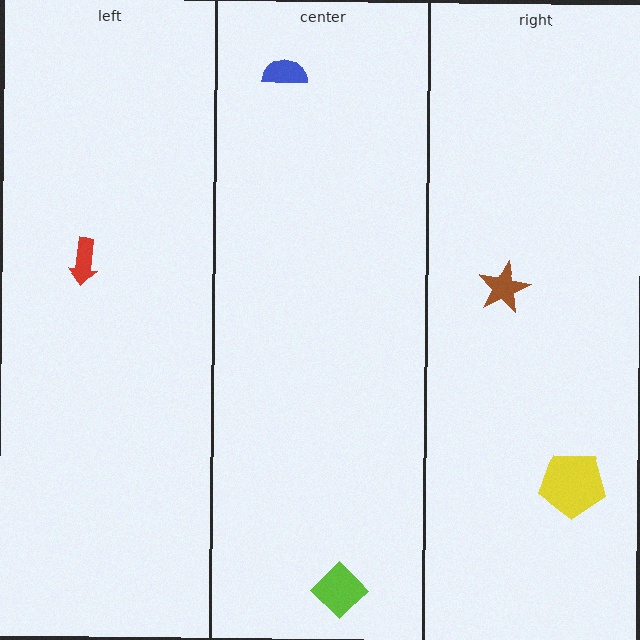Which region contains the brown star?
The right region.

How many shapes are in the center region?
2.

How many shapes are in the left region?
1.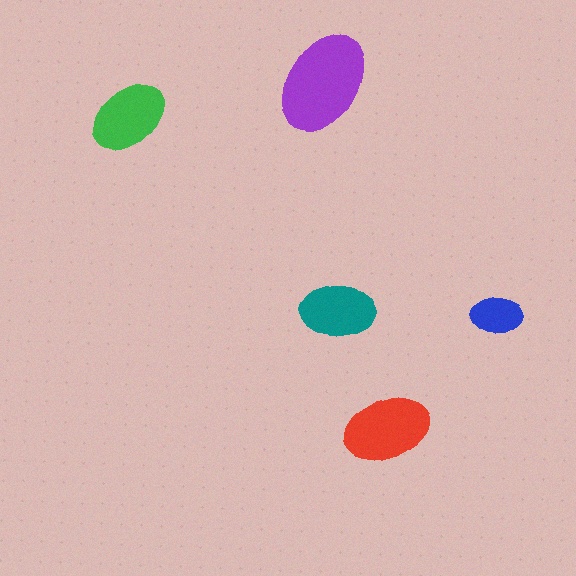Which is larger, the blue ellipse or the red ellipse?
The red one.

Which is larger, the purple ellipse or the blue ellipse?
The purple one.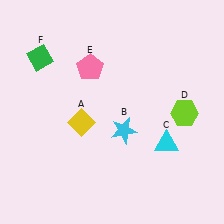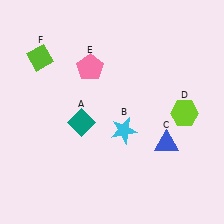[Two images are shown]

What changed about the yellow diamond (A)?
In Image 1, A is yellow. In Image 2, it changed to teal.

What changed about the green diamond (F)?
In Image 1, F is green. In Image 2, it changed to lime.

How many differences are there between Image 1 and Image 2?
There are 3 differences between the two images.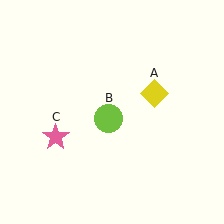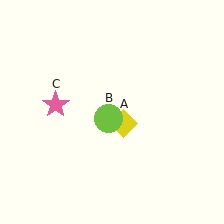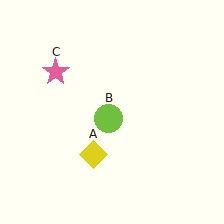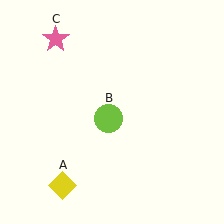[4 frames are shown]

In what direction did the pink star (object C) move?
The pink star (object C) moved up.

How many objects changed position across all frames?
2 objects changed position: yellow diamond (object A), pink star (object C).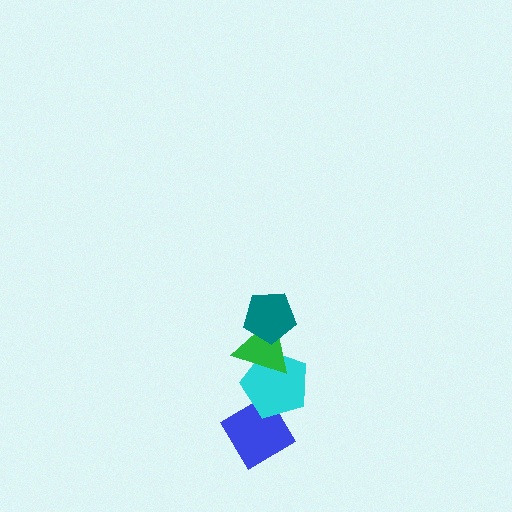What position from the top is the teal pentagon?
The teal pentagon is 1st from the top.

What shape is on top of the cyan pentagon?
The green triangle is on top of the cyan pentagon.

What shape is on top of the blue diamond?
The cyan pentagon is on top of the blue diamond.